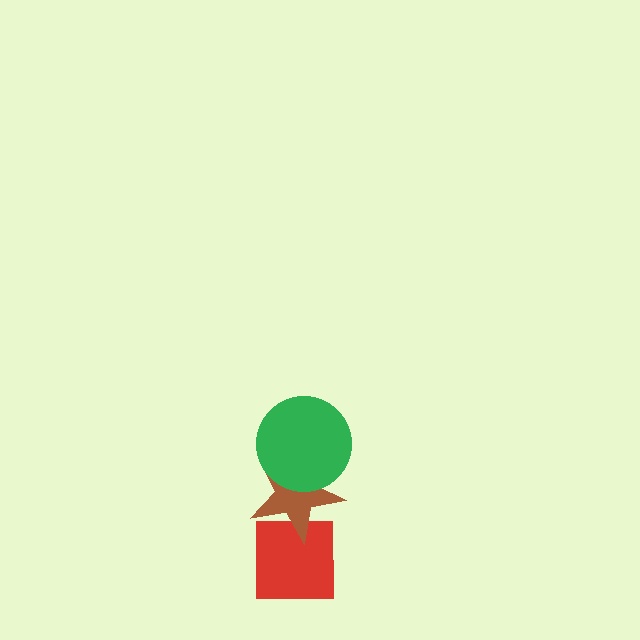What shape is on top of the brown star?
The green circle is on top of the brown star.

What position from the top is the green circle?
The green circle is 1st from the top.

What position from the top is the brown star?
The brown star is 2nd from the top.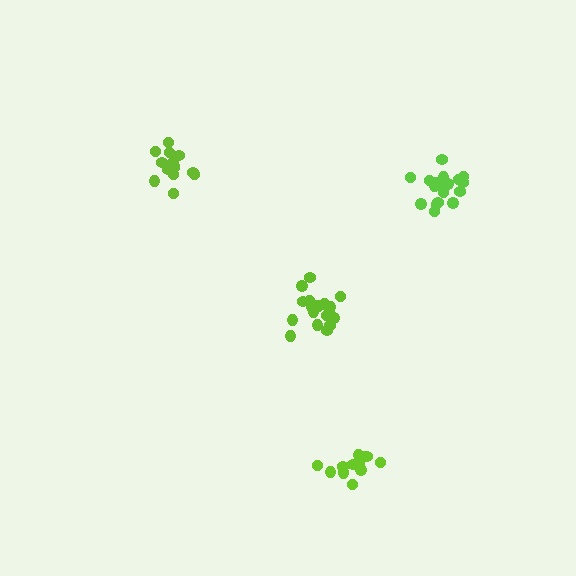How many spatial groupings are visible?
There are 4 spatial groupings.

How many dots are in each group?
Group 1: 15 dots, Group 2: 19 dots, Group 3: 19 dots, Group 4: 13 dots (66 total).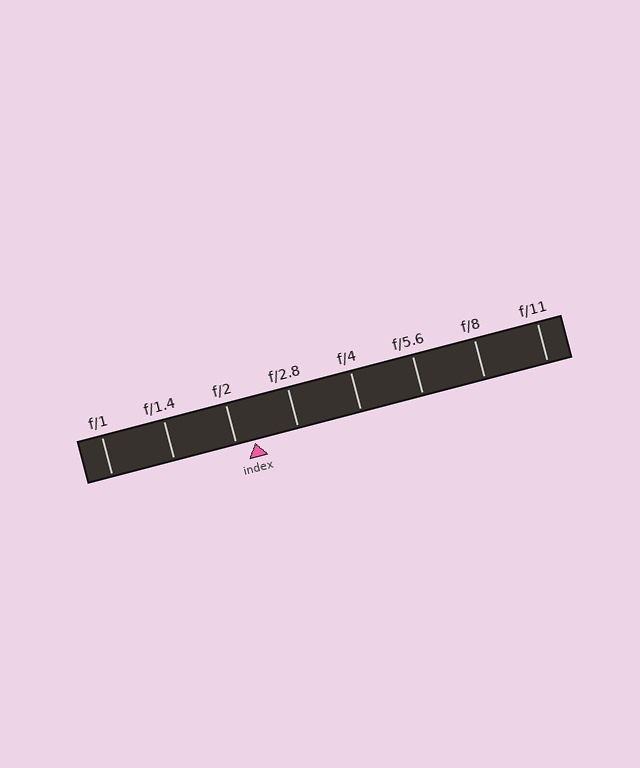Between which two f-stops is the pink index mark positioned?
The index mark is between f/2 and f/2.8.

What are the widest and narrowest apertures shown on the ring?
The widest aperture shown is f/1 and the narrowest is f/11.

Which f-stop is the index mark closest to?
The index mark is closest to f/2.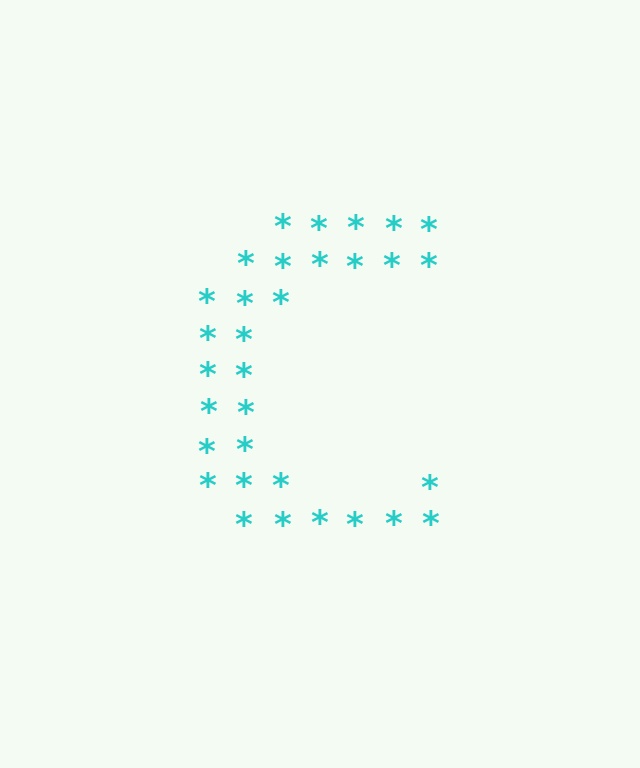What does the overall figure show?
The overall figure shows the letter C.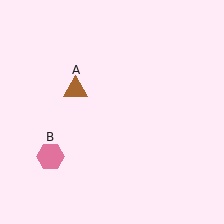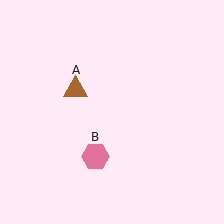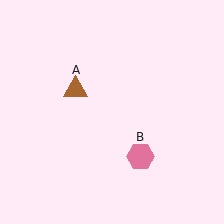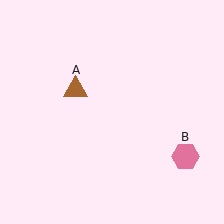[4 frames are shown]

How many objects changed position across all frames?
1 object changed position: pink hexagon (object B).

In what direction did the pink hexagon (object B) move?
The pink hexagon (object B) moved right.